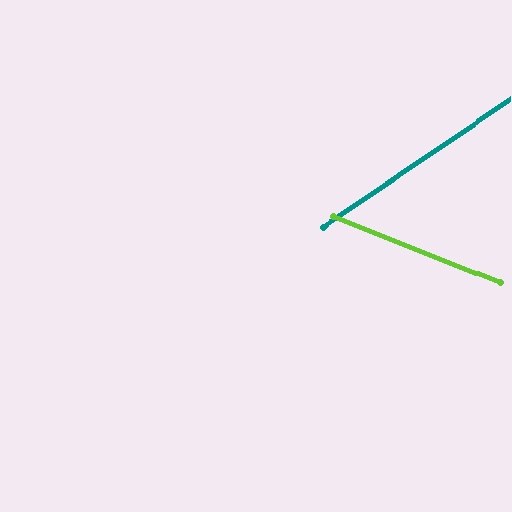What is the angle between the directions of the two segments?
Approximately 56 degrees.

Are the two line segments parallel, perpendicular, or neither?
Neither parallel nor perpendicular — they differ by about 56°.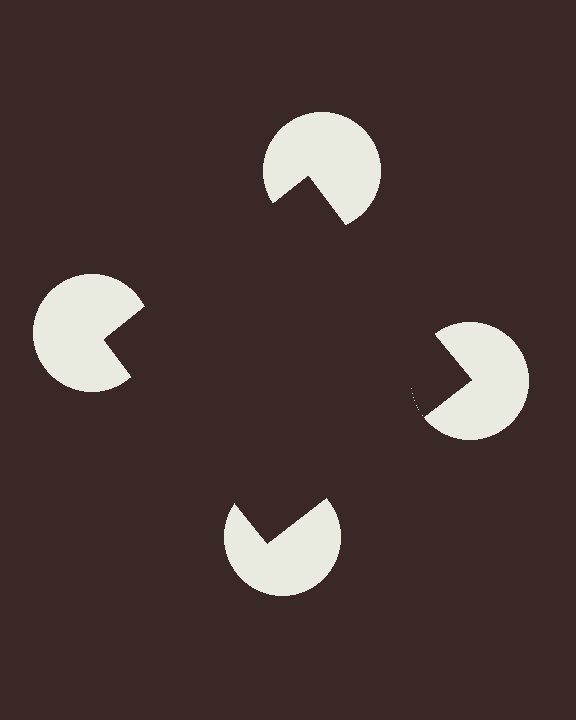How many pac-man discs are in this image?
There are 4 — one at each vertex of the illusory square.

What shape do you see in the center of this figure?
An illusory square — its edges are inferred from the aligned wedge cuts in the pac-man discs, not physically drawn.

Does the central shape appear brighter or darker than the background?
It typically appears slightly darker than the background, even though no actual brightness change is drawn.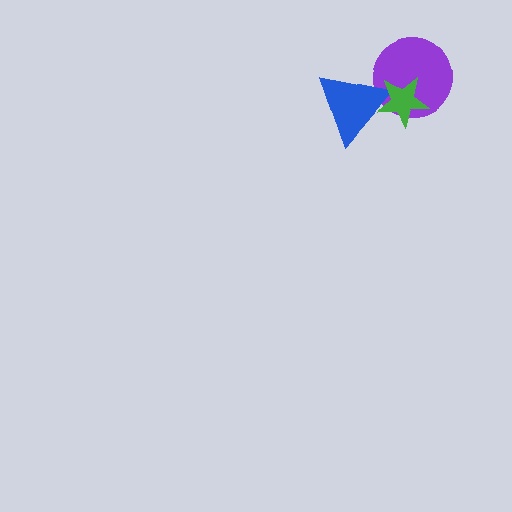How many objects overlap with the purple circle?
2 objects overlap with the purple circle.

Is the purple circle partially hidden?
Yes, it is partially covered by another shape.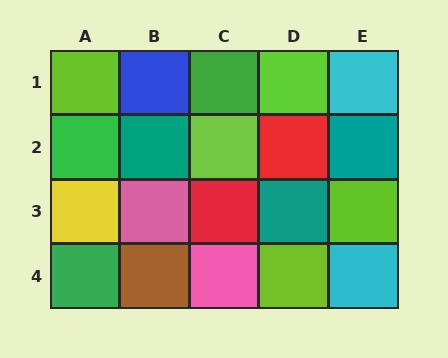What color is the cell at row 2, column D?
Red.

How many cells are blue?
1 cell is blue.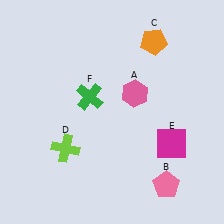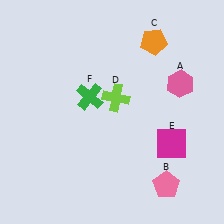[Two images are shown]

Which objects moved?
The objects that moved are: the pink hexagon (A), the lime cross (D).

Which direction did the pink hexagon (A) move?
The pink hexagon (A) moved right.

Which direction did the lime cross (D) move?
The lime cross (D) moved up.